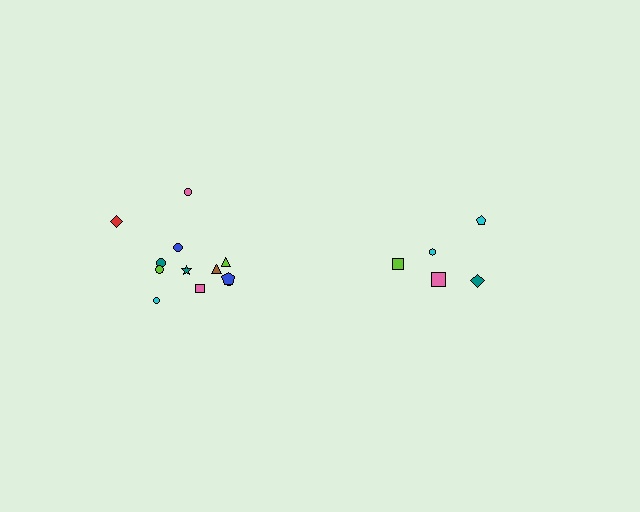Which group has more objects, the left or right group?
The left group.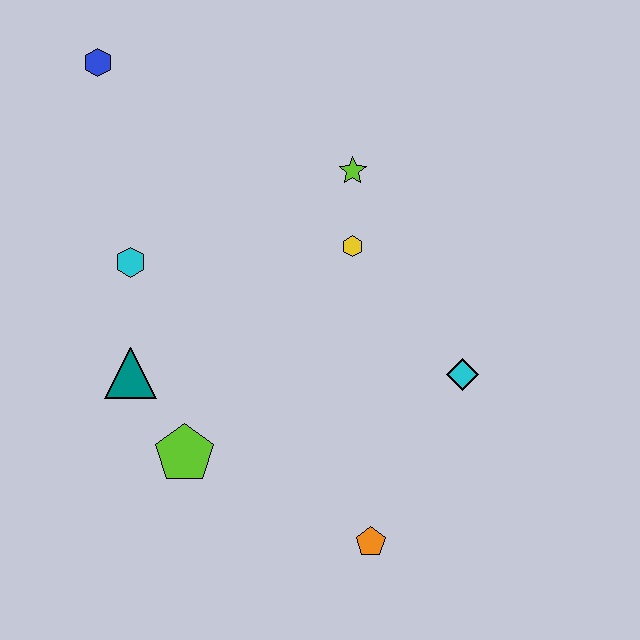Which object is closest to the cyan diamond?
The yellow hexagon is closest to the cyan diamond.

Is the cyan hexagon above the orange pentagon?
Yes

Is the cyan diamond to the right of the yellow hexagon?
Yes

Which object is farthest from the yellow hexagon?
The blue hexagon is farthest from the yellow hexagon.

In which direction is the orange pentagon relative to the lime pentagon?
The orange pentagon is to the right of the lime pentagon.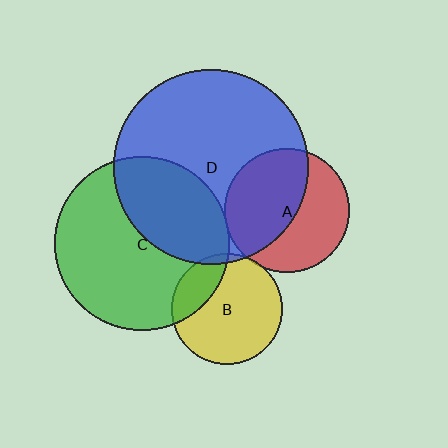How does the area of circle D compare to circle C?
Approximately 1.3 times.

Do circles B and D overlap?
Yes.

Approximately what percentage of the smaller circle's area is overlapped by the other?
Approximately 5%.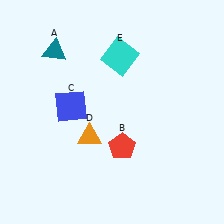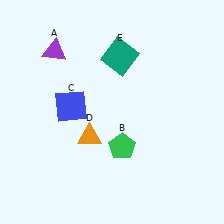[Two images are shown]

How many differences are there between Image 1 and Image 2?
There are 3 differences between the two images.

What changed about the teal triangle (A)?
In Image 1, A is teal. In Image 2, it changed to purple.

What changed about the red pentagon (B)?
In Image 1, B is red. In Image 2, it changed to green.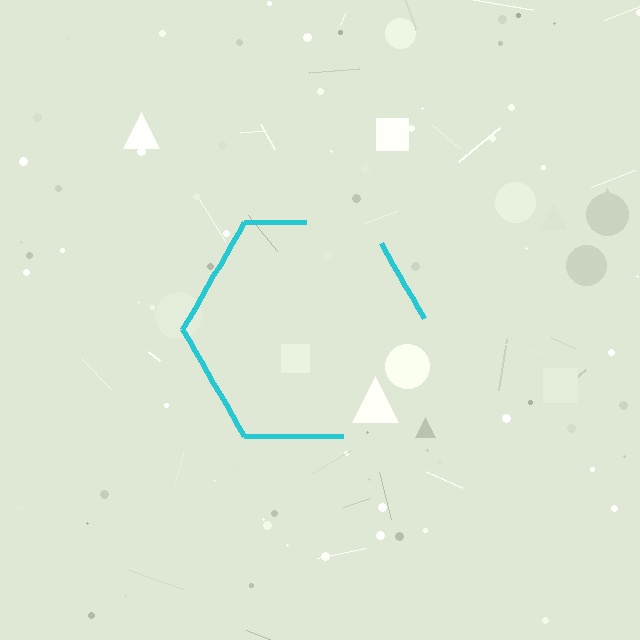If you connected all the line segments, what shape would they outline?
They would outline a hexagon.